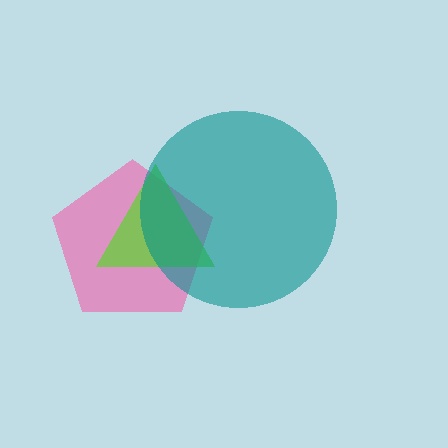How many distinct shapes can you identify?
There are 3 distinct shapes: a pink pentagon, a lime triangle, a teal circle.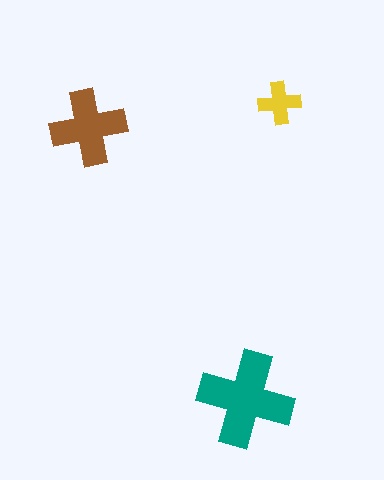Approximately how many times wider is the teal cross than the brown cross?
About 1.5 times wider.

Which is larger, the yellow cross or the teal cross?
The teal one.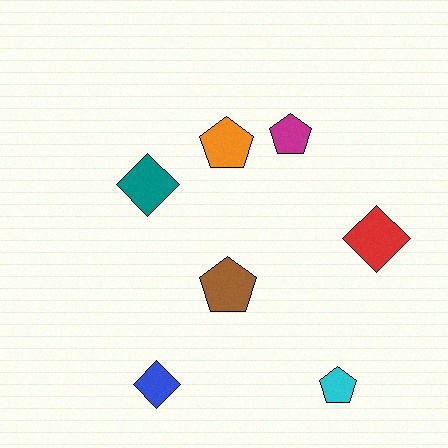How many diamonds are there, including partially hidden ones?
There are 3 diamonds.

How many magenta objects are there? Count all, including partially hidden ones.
There is 1 magenta object.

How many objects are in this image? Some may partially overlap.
There are 7 objects.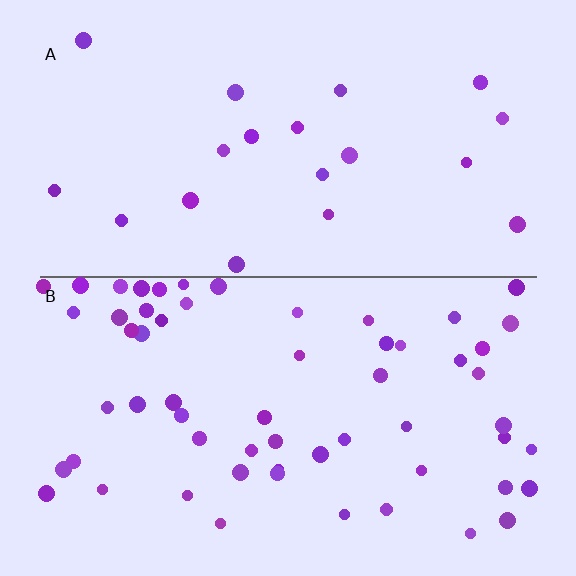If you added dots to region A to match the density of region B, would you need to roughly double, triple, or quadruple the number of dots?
Approximately triple.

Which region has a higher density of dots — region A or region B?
B (the bottom).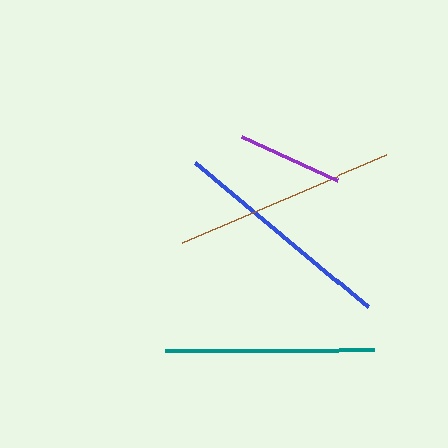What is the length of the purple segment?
The purple segment is approximately 106 pixels long.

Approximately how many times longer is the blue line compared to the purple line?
The blue line is approximately 2.1 times the length of the purple line.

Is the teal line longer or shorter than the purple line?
The teal line is longer than the purple line.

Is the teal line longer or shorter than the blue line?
The blue line is longer than the teal line.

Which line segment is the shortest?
The purple line is the shortest at approximately 106 pixels.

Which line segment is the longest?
The blue line is the longest at approximately 226 pixels.